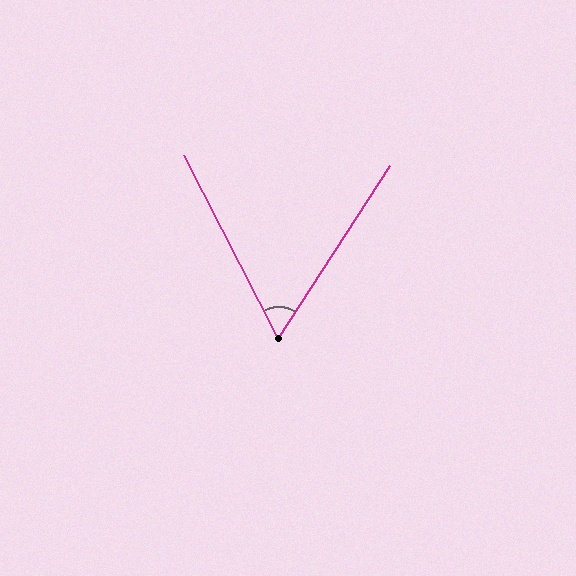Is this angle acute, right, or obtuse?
It is acute.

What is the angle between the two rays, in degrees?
Approximately 60 degrees.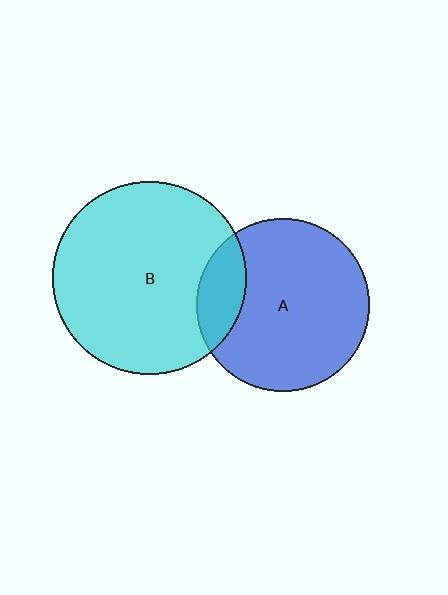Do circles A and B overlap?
Yes.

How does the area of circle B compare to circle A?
Approximately 1.3 times.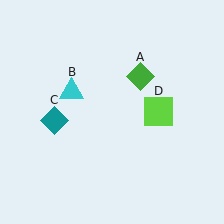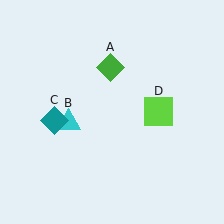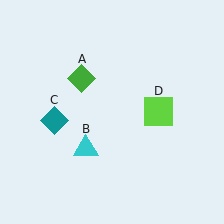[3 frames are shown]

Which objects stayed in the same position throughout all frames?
Teal diamond (object C) and lime square (object D) remained stationary.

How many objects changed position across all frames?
2 objects changed position: green diamond (object A), cyan triangle (object B).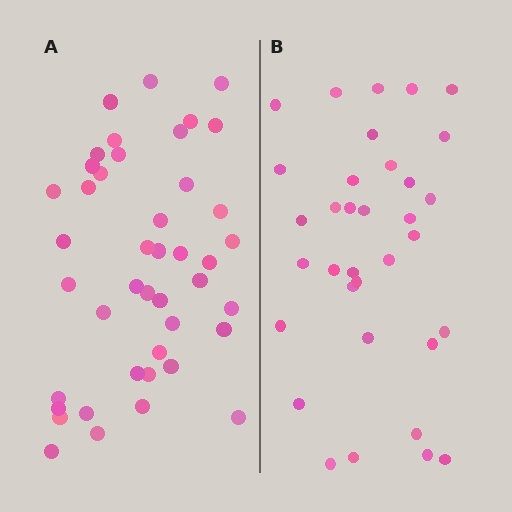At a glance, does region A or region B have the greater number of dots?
Region A (the left region) has more dots.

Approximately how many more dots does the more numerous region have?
Region A has roughly 8 or so more dots than region B.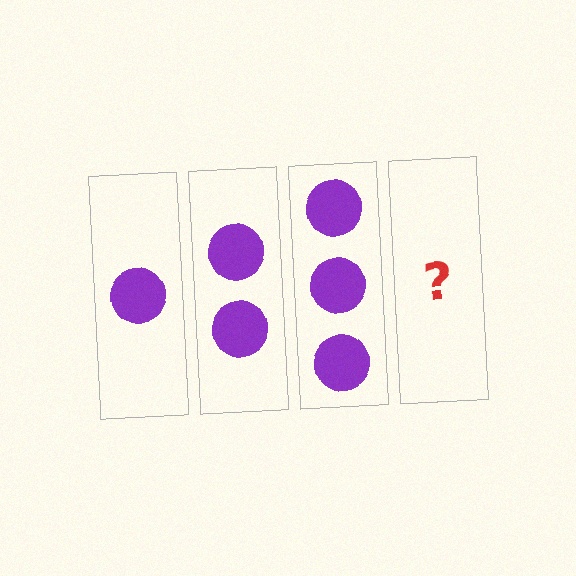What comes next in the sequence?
The next element should be 4 circles.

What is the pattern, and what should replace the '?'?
The pattern is that each step adds one more circle. The '?' should be 4 circles.